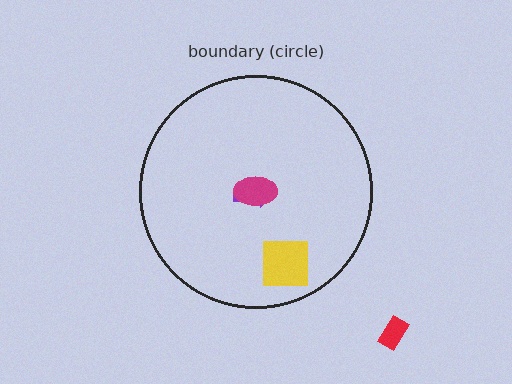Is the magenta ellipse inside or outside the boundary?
Inside.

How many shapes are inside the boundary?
3 inside, 1 outside.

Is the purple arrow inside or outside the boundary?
Inside.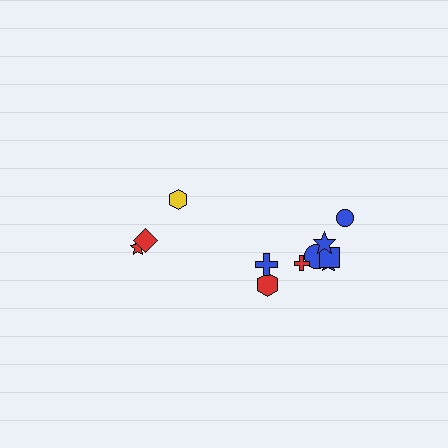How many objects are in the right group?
There are 8 objects.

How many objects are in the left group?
There are 3 objects.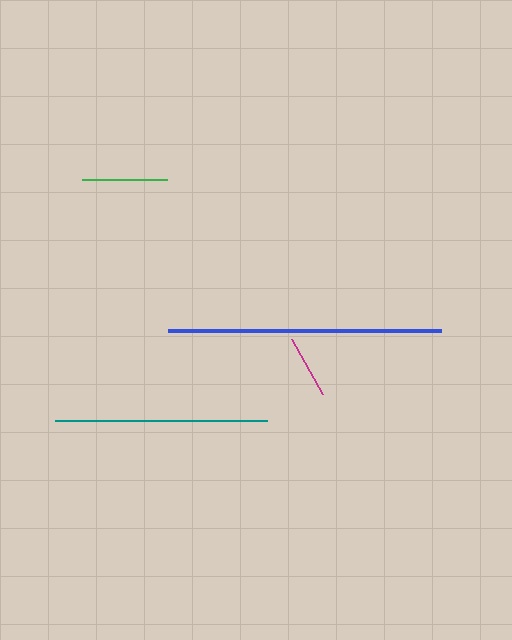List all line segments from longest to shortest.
From longest to shortest: blue, teal, green, magenta.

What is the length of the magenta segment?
The magenta segment is approximately 63 pixels long.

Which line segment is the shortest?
The magenta line is the shortest at approximately 63 pixels.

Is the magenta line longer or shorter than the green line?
The green line is longer than the magenta line.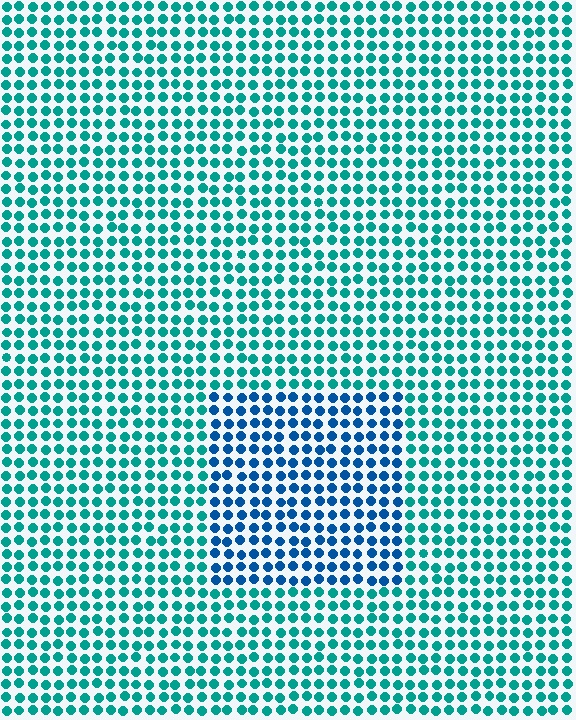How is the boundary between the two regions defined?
The boundary is defined purely by a slight shift in hue (about 36 degrees). Spacing, size, and orientation are identical on both sides.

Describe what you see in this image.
The image is filled with small teal elements in a uniform arrangement. A rectangle-shaped region is visible where the elements are tinted to a slightly different hue, forming a subtle color boundary.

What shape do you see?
I see a rectangle.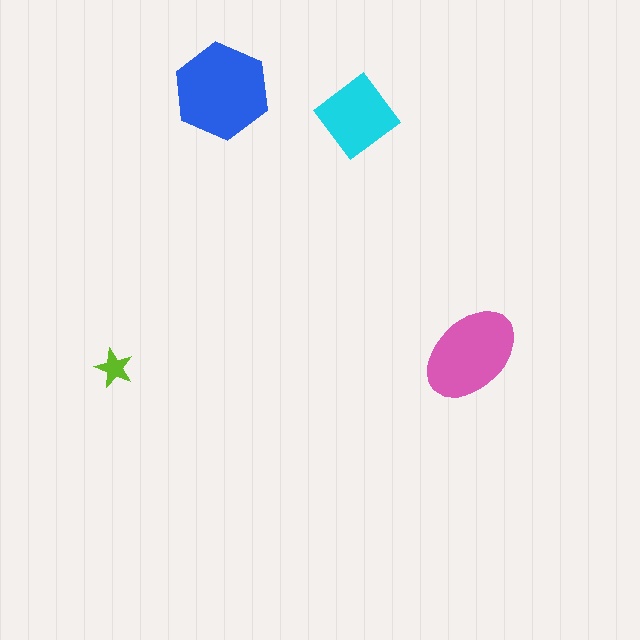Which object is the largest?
The blue hexagon.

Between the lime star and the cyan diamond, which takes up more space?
The cyan diamond.